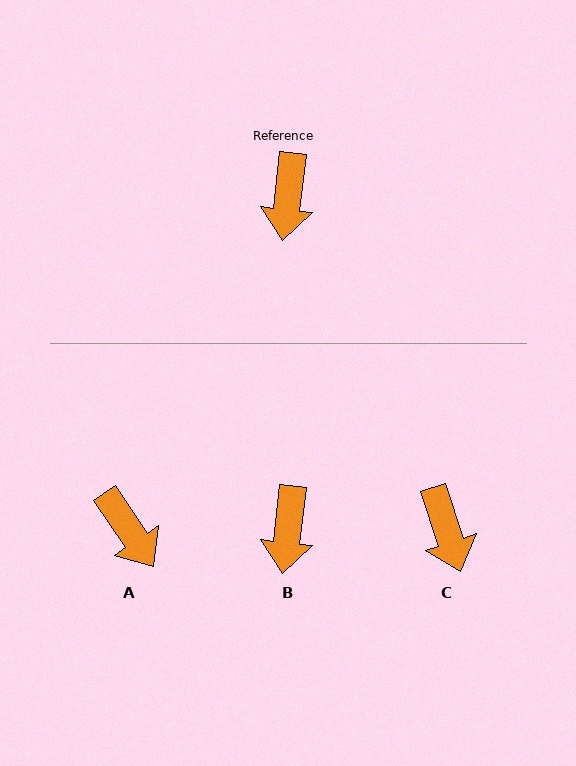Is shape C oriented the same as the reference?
No, it is off by about 25 degrees.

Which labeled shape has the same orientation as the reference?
B.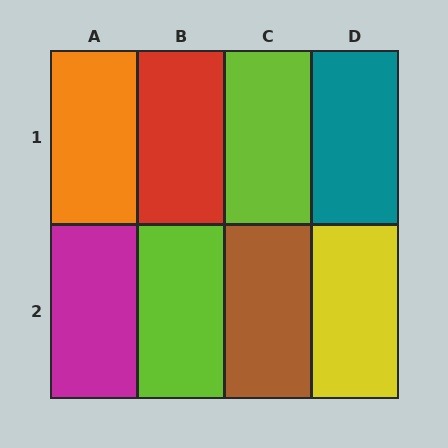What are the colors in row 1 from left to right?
Orange, red, lime, teal.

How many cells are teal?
1 cell is teal.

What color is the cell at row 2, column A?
Magenta.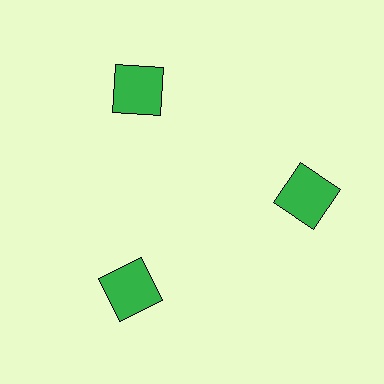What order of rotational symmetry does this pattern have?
This pattern has 3-fold rotational symmetry.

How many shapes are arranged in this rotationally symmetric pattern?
There are 3 shapes, arranged in 3 groups of 1.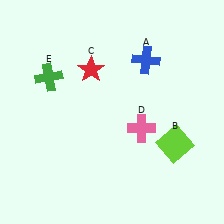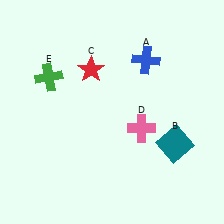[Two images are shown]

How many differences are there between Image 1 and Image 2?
There is 1 difference between the two images.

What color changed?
The square (B) changed from lime in Image 1 to teal in Image 2.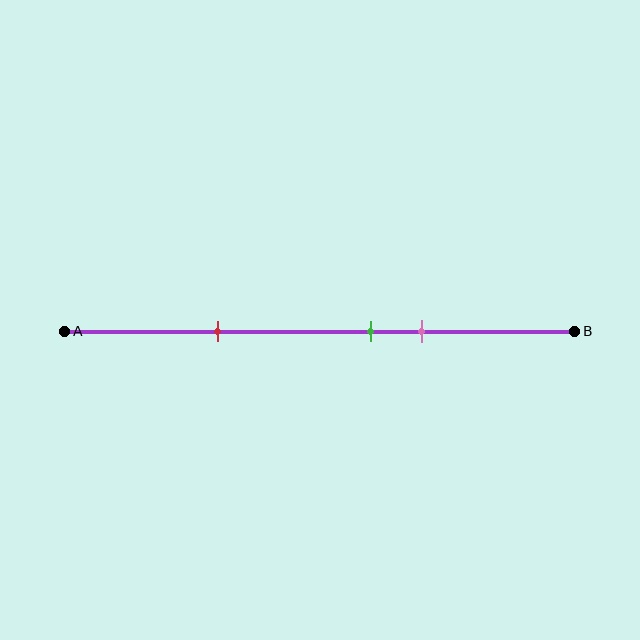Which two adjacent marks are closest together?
The green and pink marks are the closest adjacent pair.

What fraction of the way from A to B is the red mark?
The red mark is approximately 30% (0.3) of the way from A to B.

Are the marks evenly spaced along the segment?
No, the marks are not evenly spaced.